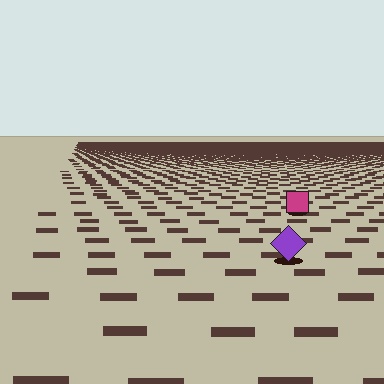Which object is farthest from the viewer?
The magenta square is farthest from the viewer. It appears smaller and the ground texture around it is denser.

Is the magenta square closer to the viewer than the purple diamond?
No. The purple diamond is closer — you can tell from the texture gradient: the ground texture is coarser near it.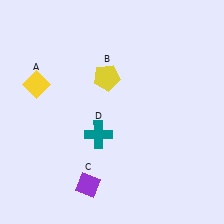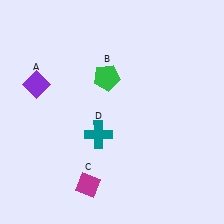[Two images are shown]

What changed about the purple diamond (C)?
In Image 1, C is purple. In Image 2, it changed to magenta.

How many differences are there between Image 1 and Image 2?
There are 3 differences between the two images.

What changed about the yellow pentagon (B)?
In Image 1, B is yellow. In Image 2, it changed to green.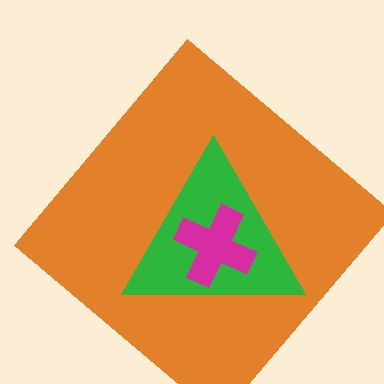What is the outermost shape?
The orange diamond.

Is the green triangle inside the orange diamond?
Yes.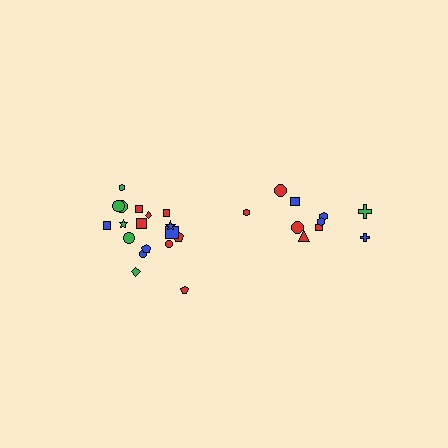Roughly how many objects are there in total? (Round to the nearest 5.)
Roughly 30 objects in total.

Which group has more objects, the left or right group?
The left group.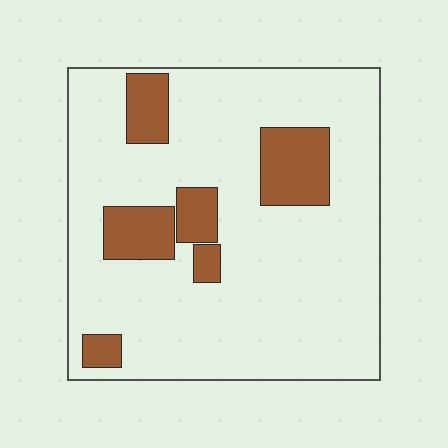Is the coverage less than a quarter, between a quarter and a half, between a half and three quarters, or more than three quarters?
Less than a quarter.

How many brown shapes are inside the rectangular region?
6.